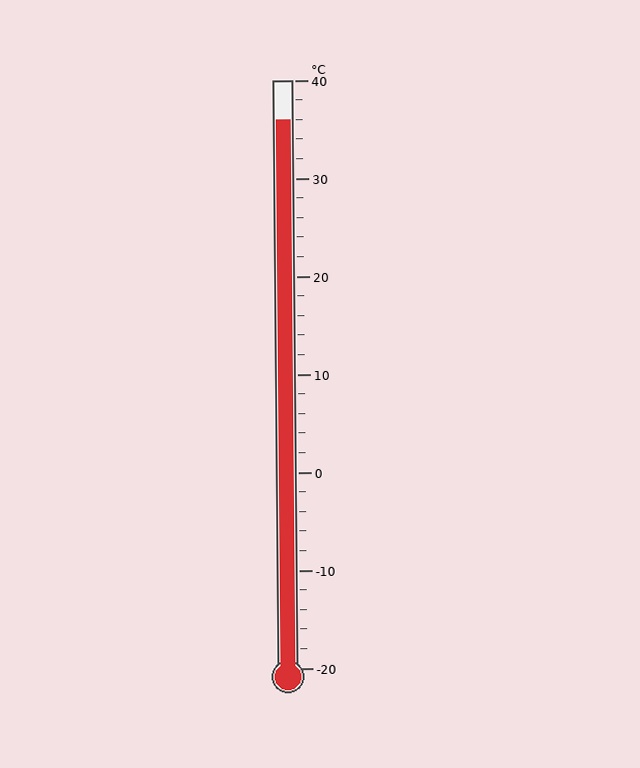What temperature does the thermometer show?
The thermometer shows approximately 36°C.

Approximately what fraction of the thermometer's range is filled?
The thermometer is filled to approximately 95% of its range.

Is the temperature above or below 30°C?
The temperature is above 30°C.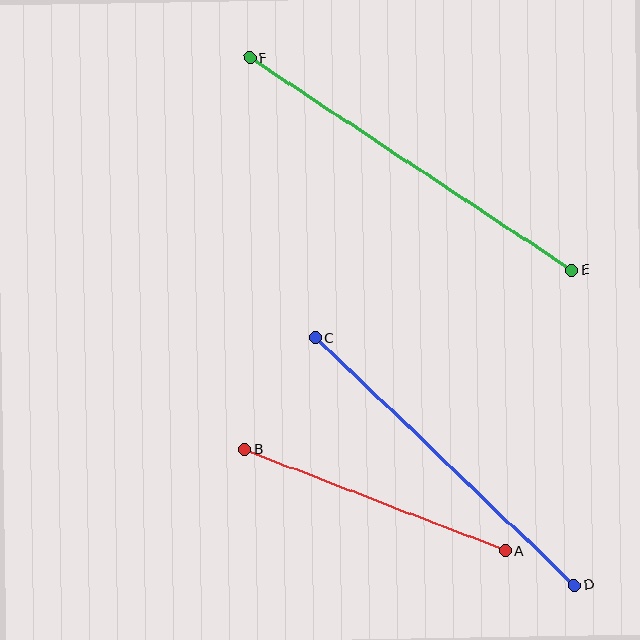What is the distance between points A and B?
The distance is approximately 279 pixels.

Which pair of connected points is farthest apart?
Points E and F are farthest apart.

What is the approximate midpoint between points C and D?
The midpoint is at approximately (445, 461) pixels.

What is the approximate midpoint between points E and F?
The midpoint is at approximately (411, 164) pixels.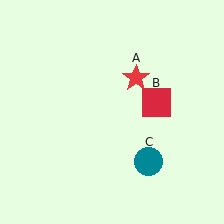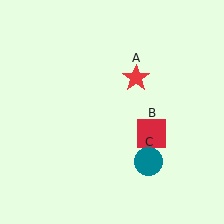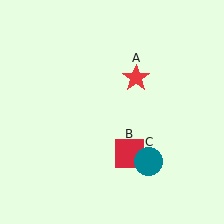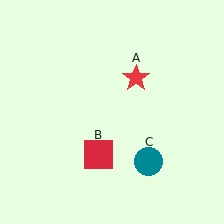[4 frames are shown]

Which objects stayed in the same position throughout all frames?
Red star (object A) and teal circle (object C) remained stationary.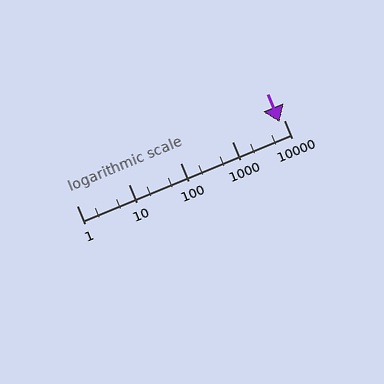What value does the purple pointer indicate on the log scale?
The pointer indicates approximately 8200.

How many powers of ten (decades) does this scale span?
The scale spans 4 decades, from 1 to 10000.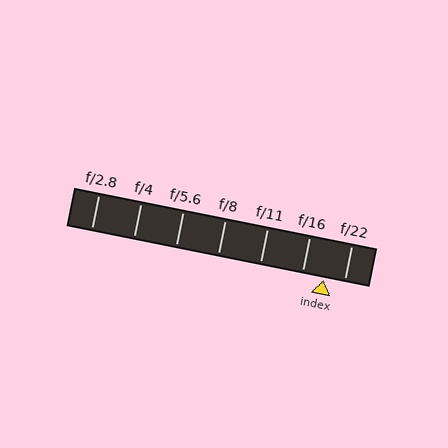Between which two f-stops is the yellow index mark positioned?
The index mark is between f/16 and f/22.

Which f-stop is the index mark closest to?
The index mark is closest to f/22.